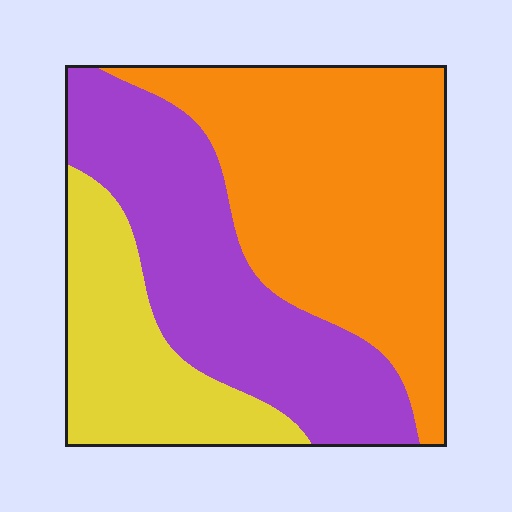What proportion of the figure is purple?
Purple covers about 35% of the figure.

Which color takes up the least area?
Yellow, at roughly 20%.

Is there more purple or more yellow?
Purple.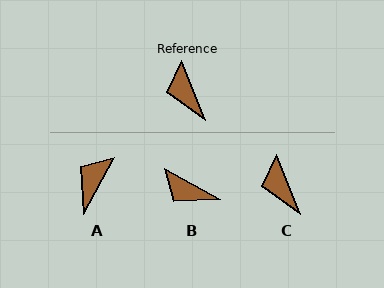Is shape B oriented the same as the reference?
No, it is off by about 39 degrees.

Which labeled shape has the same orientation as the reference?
C.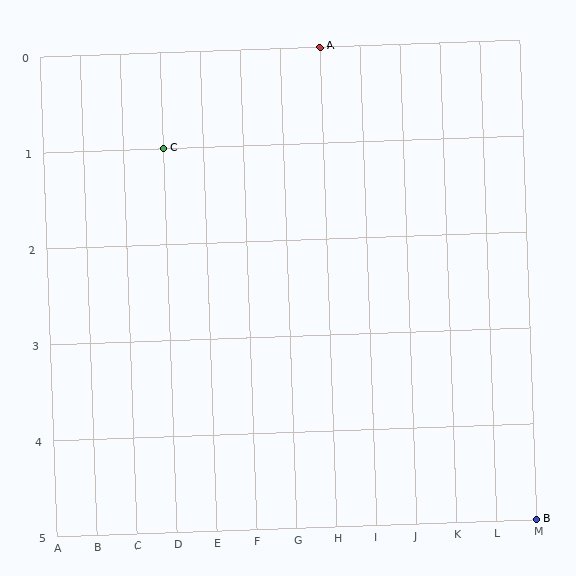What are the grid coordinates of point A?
Point A is at grid coordinates (H, 0).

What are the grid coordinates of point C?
Point C is at grid coordinates (D, 1).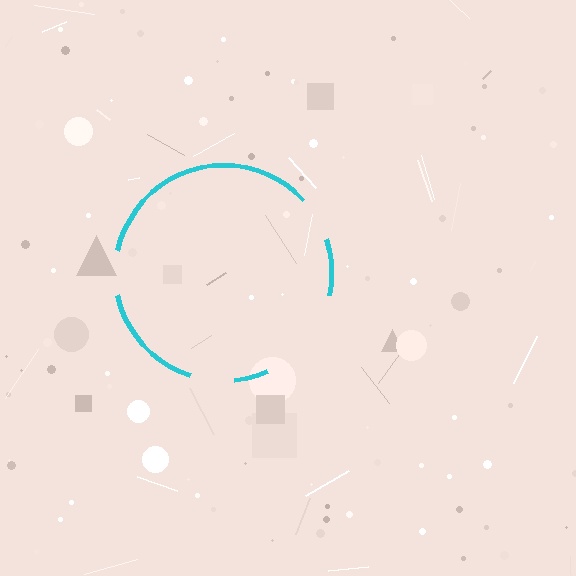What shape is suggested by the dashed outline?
The dashed outline suggests a circle.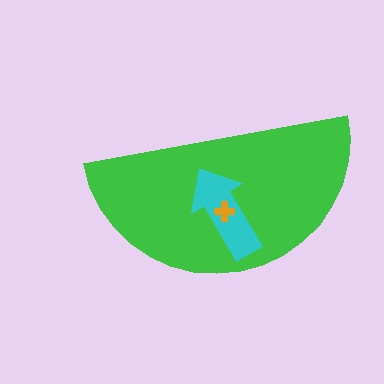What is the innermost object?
The orange cross.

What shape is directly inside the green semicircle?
The cyan arrow.